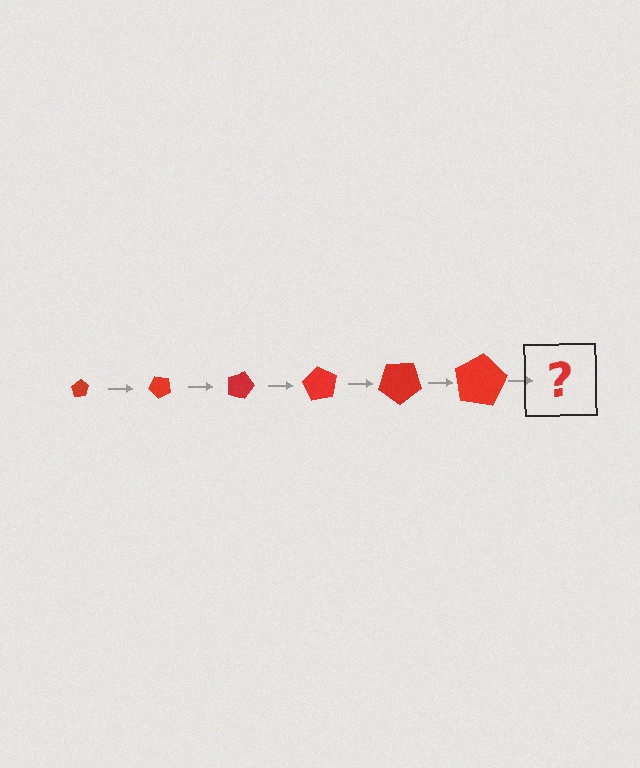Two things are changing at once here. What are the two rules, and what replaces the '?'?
The two rules are that the pentagon grows larger each step and it rotates 45 degrees each step. The '?' should be a pentagon, larger than the previous one and rotated 270 degrees from the start.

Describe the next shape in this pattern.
It should be a pentagon, larger than the previous one and rotated 270 degrees from the start.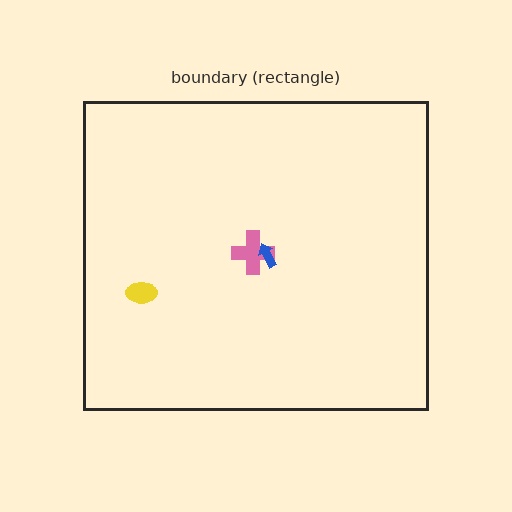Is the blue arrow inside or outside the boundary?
Inside.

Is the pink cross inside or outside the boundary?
Inside.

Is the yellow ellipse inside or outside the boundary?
Inside.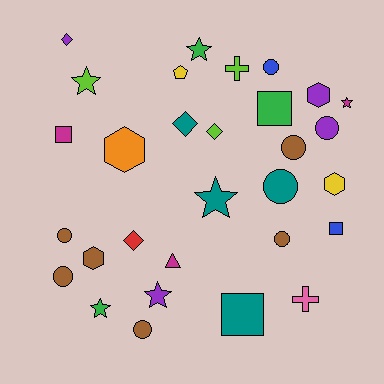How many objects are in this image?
There are 30 objects.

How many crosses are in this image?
There are 2 crosses.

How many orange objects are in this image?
There is 1 orange object.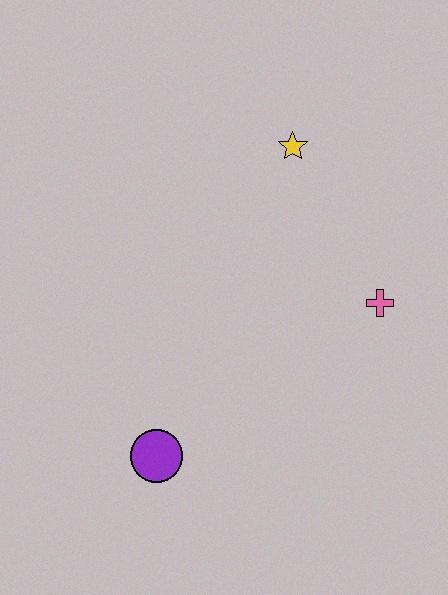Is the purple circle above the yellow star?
No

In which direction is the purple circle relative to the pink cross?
The purple circle is to the left of the pink cross.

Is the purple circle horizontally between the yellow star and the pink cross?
No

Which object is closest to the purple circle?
The pink cross is closest to the purple circle.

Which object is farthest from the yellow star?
The purple circle is farthest from the yellow star.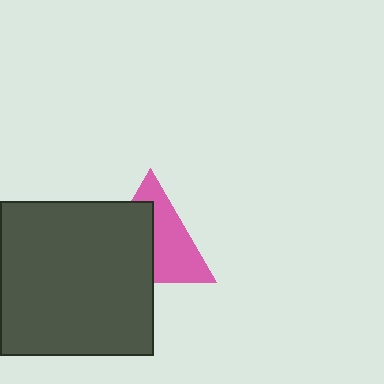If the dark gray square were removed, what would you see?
You would see the complete pink triangle.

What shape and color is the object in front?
The object in front is a dark gray square.